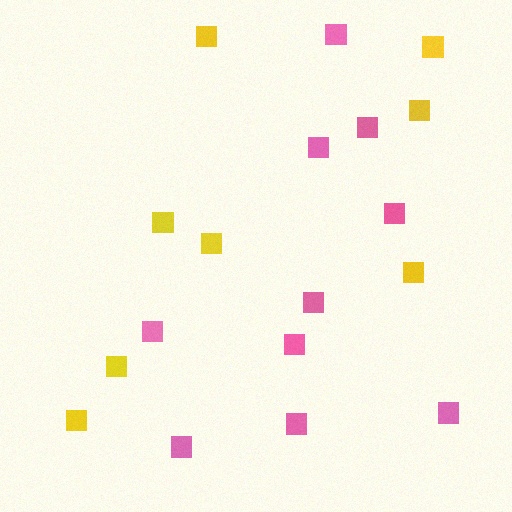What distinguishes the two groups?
There are 2 groups: one group of yellow squares (8) and one group of pink squares (10).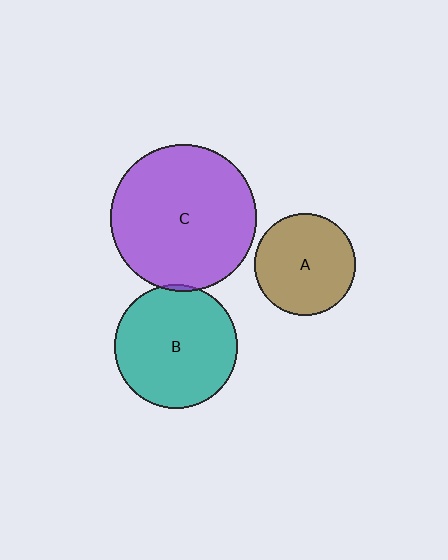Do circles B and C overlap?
Yes.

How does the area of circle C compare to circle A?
Approximately 2.1 times.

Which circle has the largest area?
Circle C (purple).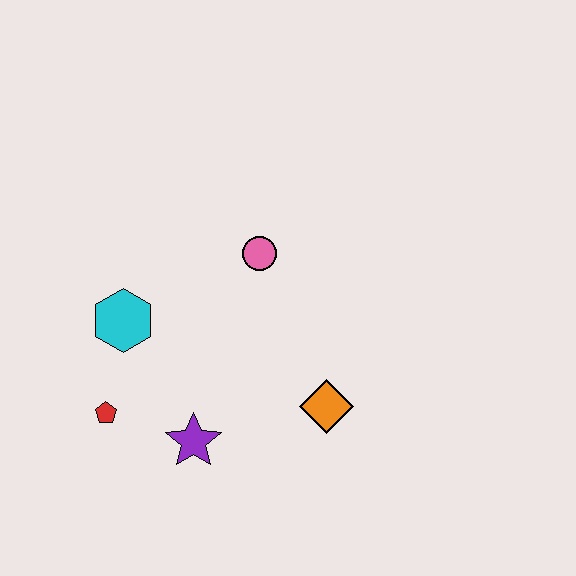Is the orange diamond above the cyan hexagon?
No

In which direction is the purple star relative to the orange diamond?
The purple star is to the left of the orange diamond.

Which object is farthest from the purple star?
The pink circle is farthest from the purple star.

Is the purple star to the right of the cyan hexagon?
Yes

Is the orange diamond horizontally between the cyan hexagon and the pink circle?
No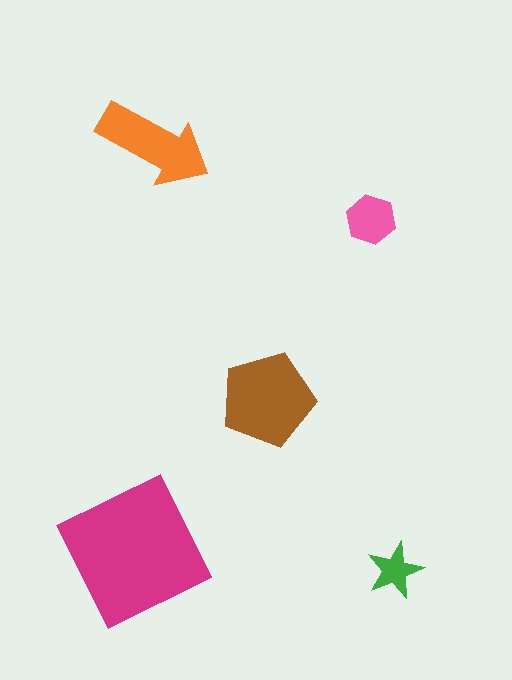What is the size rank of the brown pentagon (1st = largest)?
2nd.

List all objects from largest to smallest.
The magenta square, the brown pentagon, the orange arrow, the pink hexagon, the green star.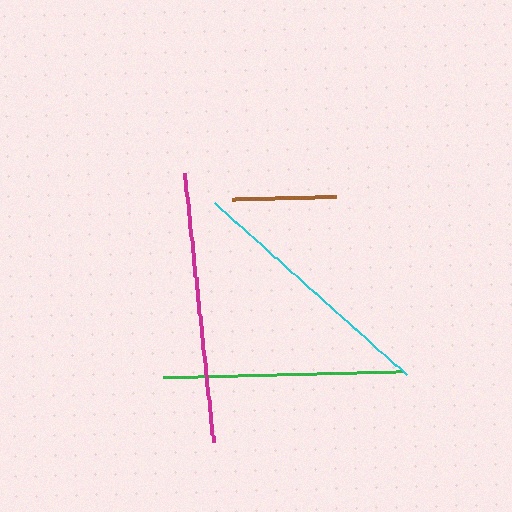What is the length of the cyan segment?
The cyan segment is approximately 258 pixels long.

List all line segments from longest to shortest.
From longest to shortest: magenta, cyan, green, brown.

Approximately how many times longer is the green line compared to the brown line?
The green line is approximately 2.3 times the length of the brown line.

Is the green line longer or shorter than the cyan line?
The cyan line is longer than the green line.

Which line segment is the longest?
The magenta line is the longest at approximately 270 pixels.